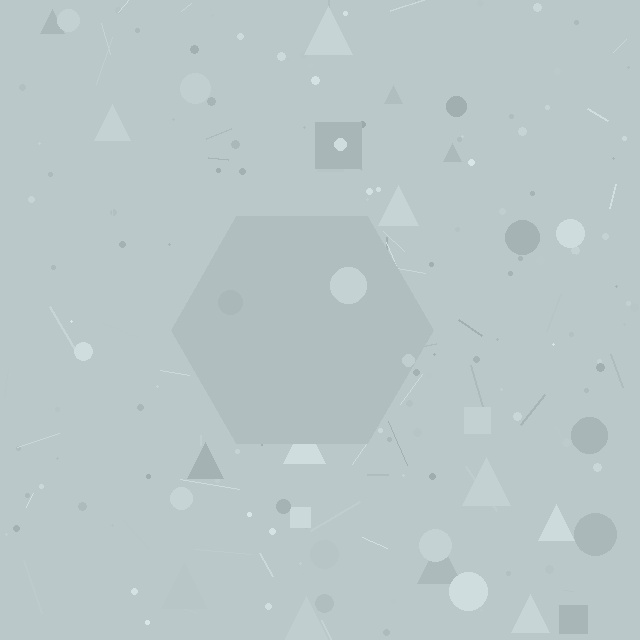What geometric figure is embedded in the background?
A hexagon is embedded in the background.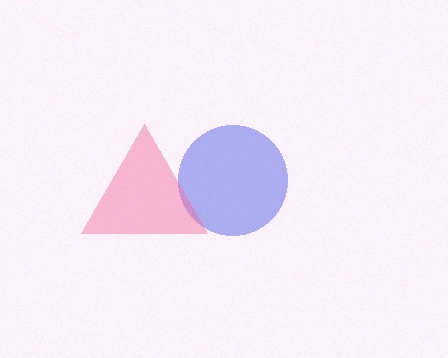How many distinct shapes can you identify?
There are 2 distinct shapes: a blue circle, a pink triangle.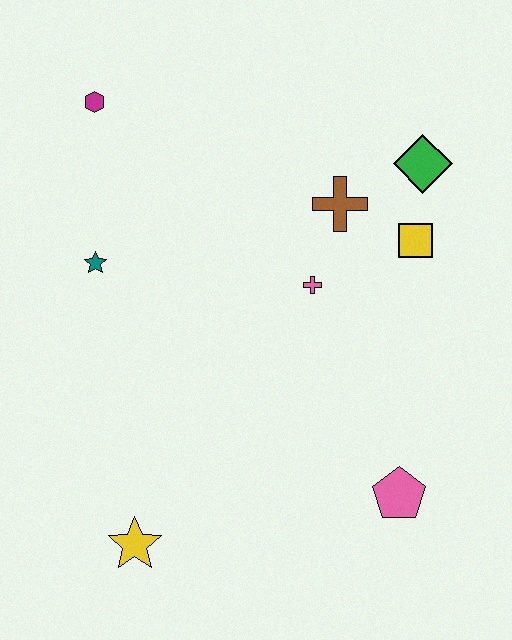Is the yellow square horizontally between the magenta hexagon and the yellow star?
No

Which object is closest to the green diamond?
The yellow square is closest to the green diamond.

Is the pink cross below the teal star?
Yes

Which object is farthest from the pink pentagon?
The magenta hexagon is farthest from the pink pentagon.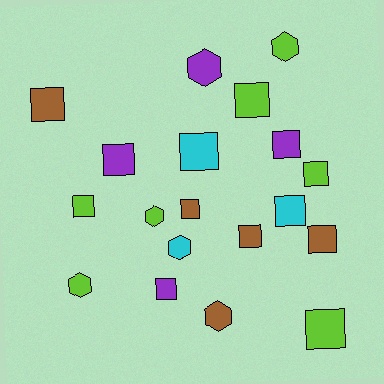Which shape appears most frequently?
Square, with 13 objects.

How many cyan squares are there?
There are 2 cyan squares.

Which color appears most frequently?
Lime, with 7 objects.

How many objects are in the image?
There are 19 objects.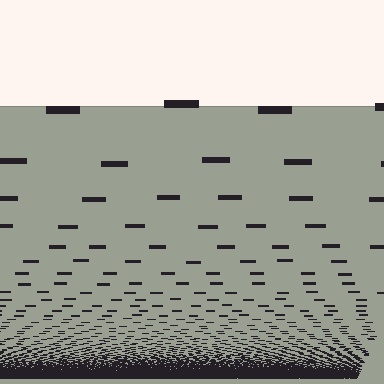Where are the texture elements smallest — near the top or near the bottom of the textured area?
Near the bottom.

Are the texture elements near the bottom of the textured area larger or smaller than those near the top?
Smaller. The gradient is inverted — elements near the bottom are smaller and denser.